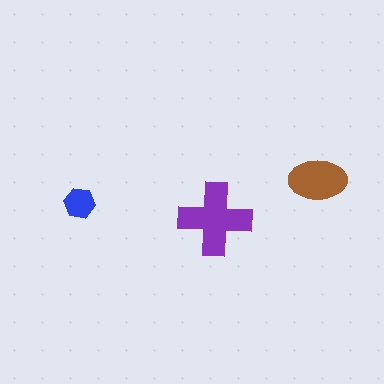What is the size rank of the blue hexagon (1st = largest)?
3rd.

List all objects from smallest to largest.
The blue hexagon, the brown ellipse, the purple cross.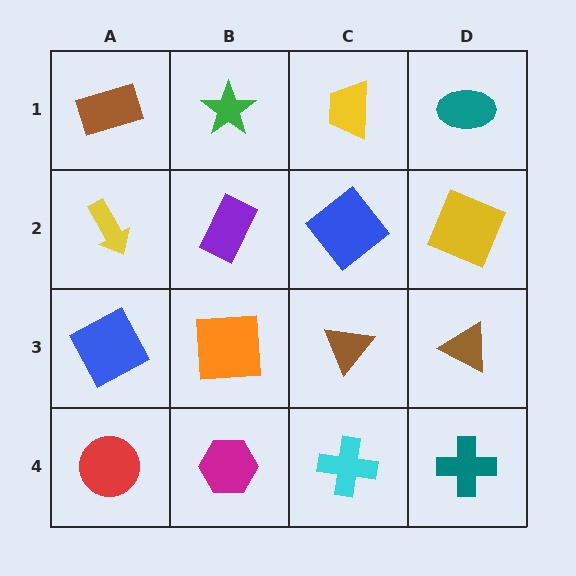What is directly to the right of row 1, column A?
A green star.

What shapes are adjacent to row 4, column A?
A blue square (row 3, column A), a magenta hexagon (row 4, column B).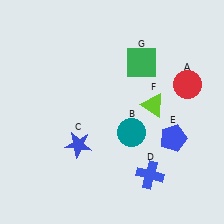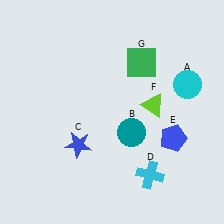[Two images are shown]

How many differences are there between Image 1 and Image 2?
There are 2 differences between the two images.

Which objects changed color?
A changed from red to cyan. D changed from blue to cyan.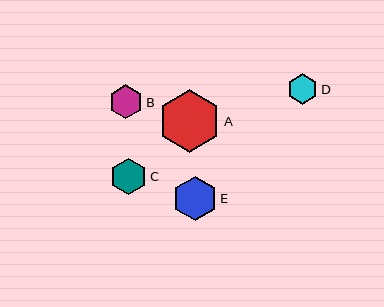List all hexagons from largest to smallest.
From largest to smallest: A, E, C, B, D.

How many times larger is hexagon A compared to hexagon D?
Hexagon A is approximately 2.0 times the size of hexagon D.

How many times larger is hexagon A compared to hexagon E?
Hexagon A is approximately 1.4 times the size of hexagon E.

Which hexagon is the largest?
Hexagon A is the largest with a size of approximately 62 pixels.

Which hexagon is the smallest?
Hexagon D is the smallest with a size of approximately 31 pixels.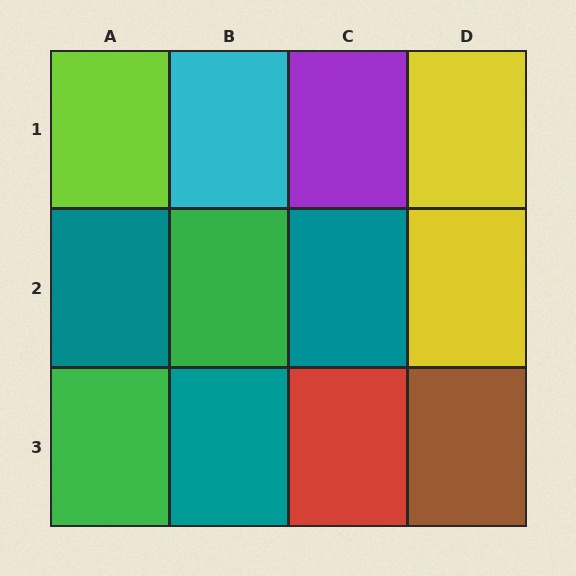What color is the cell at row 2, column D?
Yellow.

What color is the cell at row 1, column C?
Purple.